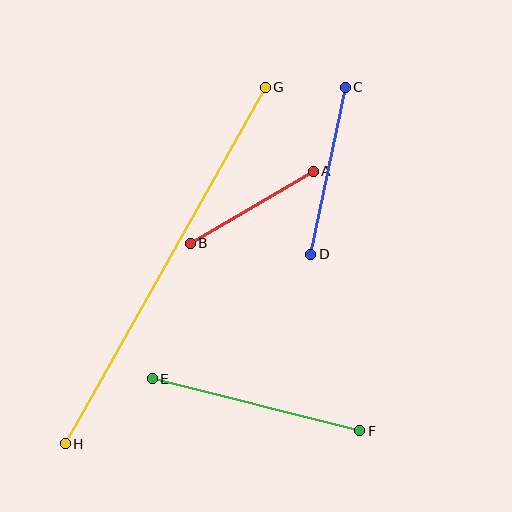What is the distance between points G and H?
The distance is approximately 409 pixels.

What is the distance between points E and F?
The distance is approximately 214 pixels.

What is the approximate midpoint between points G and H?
The midpoint is at approximately (165, 265) pixels.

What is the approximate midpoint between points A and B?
The midpoint is at approximately (252, 207) pixels.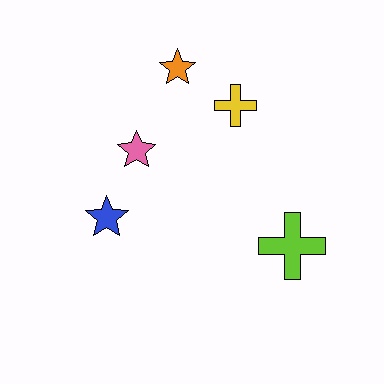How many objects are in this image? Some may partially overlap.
There are 5 objects.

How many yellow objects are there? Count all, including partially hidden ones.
There is 1 yellow object.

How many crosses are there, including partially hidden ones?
There are 2 crosses.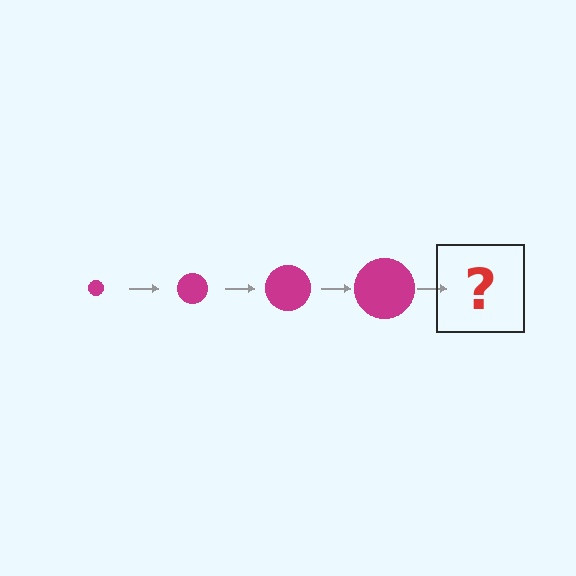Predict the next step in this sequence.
The next step is a magenta circle, larger than the previous one.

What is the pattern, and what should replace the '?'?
The pattern is that the circle gets progressively larger each step. The '?' should be a magenta circle, larger than the previous one.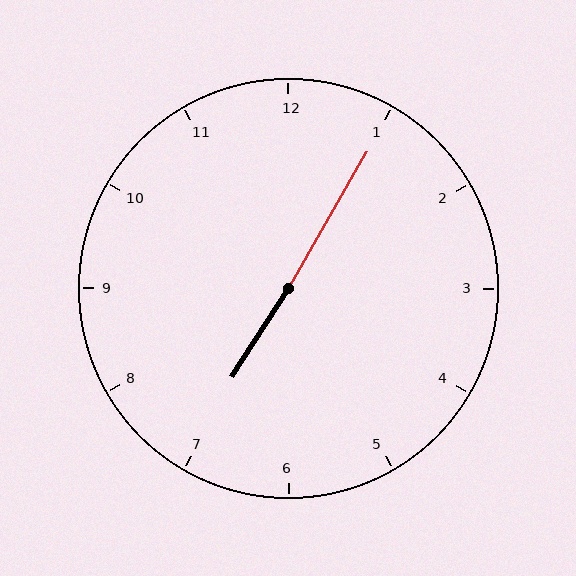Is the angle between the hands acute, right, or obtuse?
It is obtuse.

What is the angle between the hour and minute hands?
Approximately 178 degrees.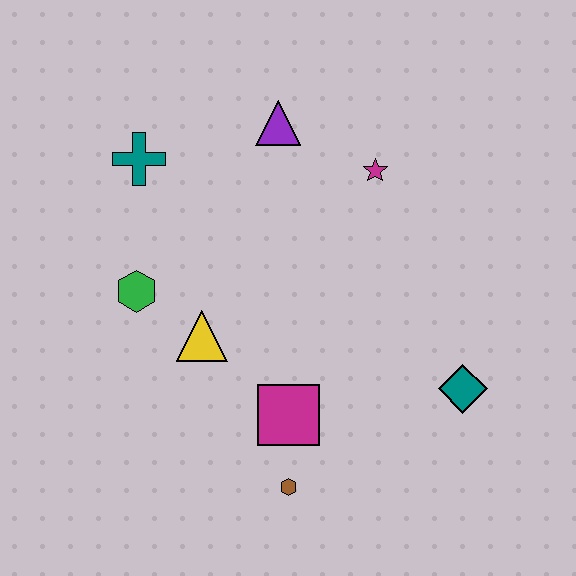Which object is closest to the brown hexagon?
The magenta square is closest to the brown hexagon.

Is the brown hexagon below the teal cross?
Yes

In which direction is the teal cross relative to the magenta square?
The teal cross is above the magenta square.